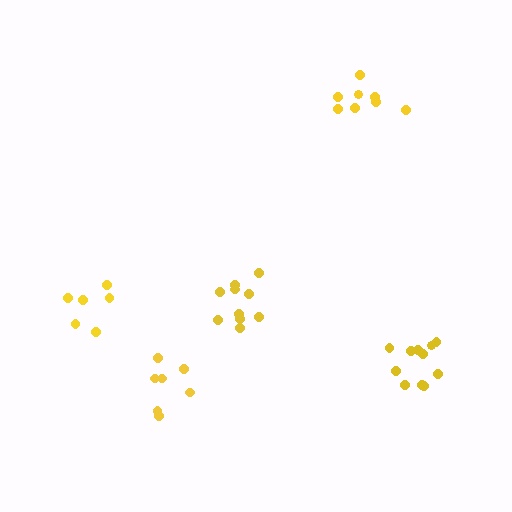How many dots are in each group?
Group 1: 11 dots, Group 2: 8 dots, Group 3: 7 dots, Group 4: 10 dots, Group 5: 6 dots (42 total).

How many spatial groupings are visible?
There are 5 spatial groupings.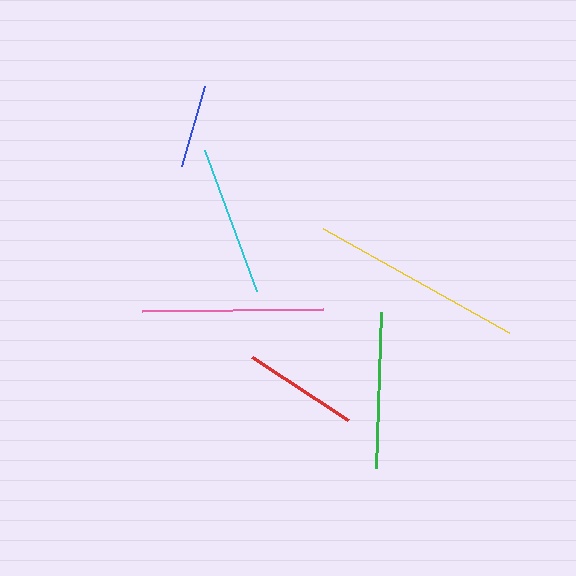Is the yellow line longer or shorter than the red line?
The yellow line is longer than the red line.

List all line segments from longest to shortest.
From longest to shortest: yellow, pink, green, cyan, red, blue.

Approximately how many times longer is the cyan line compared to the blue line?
The cyan line is approximately 1.8 times the length of the blue line.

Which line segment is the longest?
The yellow line is the longest at approximately 213 pixels.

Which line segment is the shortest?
The blue line is the shortest at approximately 83 pixels.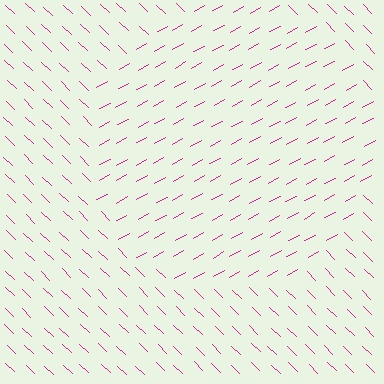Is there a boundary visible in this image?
Yes, there is a texture boundary formed by a change in line orientation.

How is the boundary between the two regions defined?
The boundary is defined purely by a change in line orientation (approximately 73 degrees difference). All lines are the same color and thickness.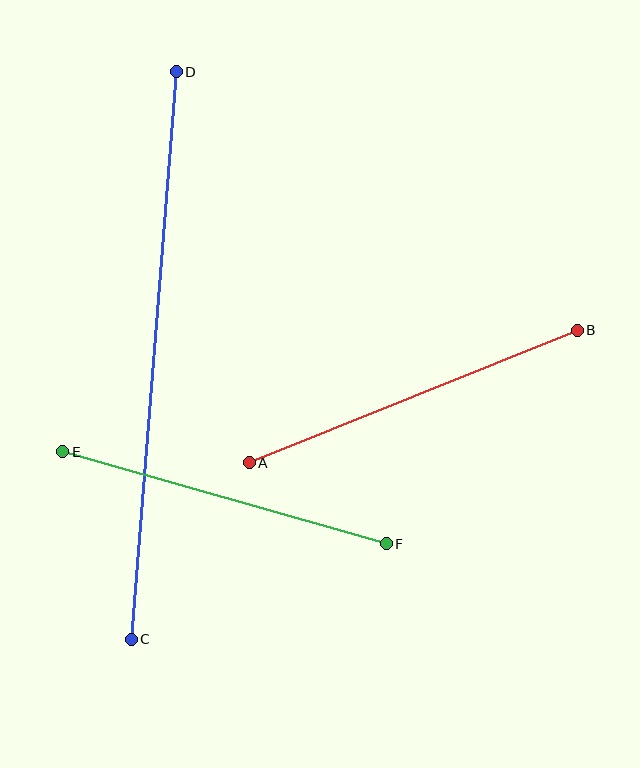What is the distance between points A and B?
The distance is approximately 354 pixels.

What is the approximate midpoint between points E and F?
The midpoint is at approximately (224, 498) pixels.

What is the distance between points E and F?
The distance is approximately 336 pixels.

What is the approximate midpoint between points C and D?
The midpoint is at approximately (154, 356) pixels.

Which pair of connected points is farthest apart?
Points C and D are farthest apart.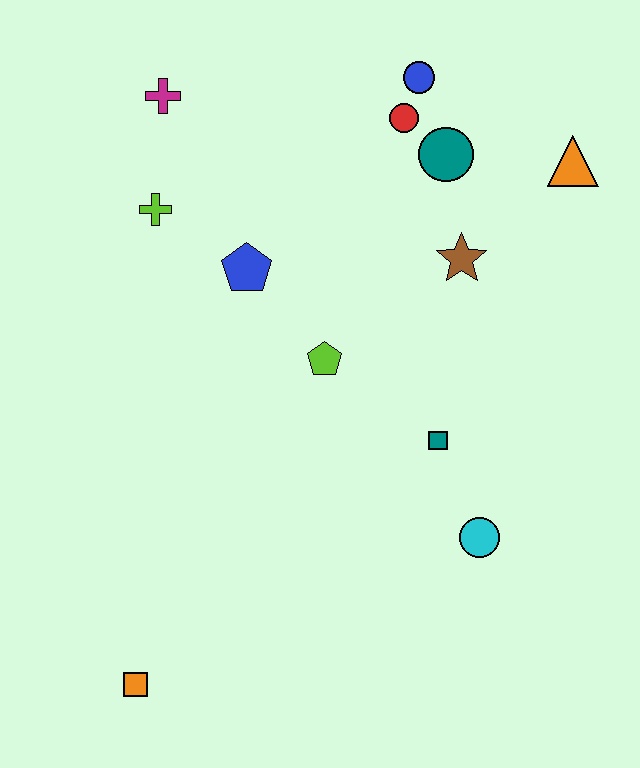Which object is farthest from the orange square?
The orange triangle is farthest from the orange square.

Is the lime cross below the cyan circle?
No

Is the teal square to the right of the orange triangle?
No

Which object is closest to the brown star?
The teal circle is closest to the brown star.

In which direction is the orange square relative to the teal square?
The orange square is to the left of the teal square.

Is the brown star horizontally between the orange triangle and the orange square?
Yes